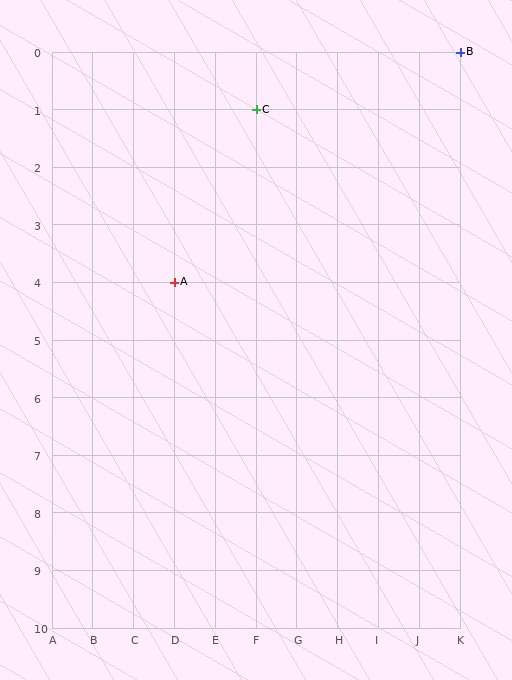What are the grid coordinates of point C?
Point C is at grid coordinates (F, 1).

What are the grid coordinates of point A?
Point A is at grid coordinates (D, 4).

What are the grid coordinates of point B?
Point B is at grid coordinates (K, 0).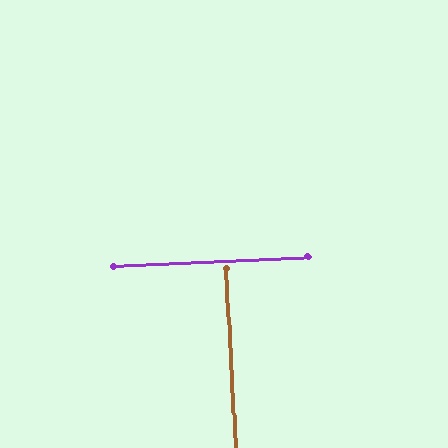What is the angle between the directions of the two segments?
Approximately 90 degrees.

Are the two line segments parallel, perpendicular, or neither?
Perpendicular — they meet at approximately 90°.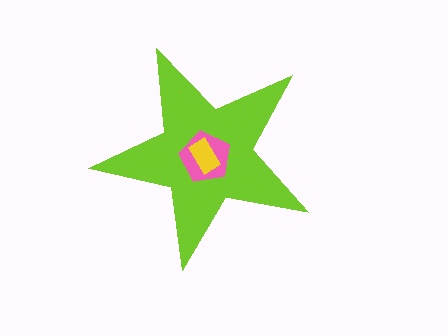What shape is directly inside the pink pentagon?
The yellow rectangle.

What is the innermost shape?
The yellow rectangle.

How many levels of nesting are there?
3.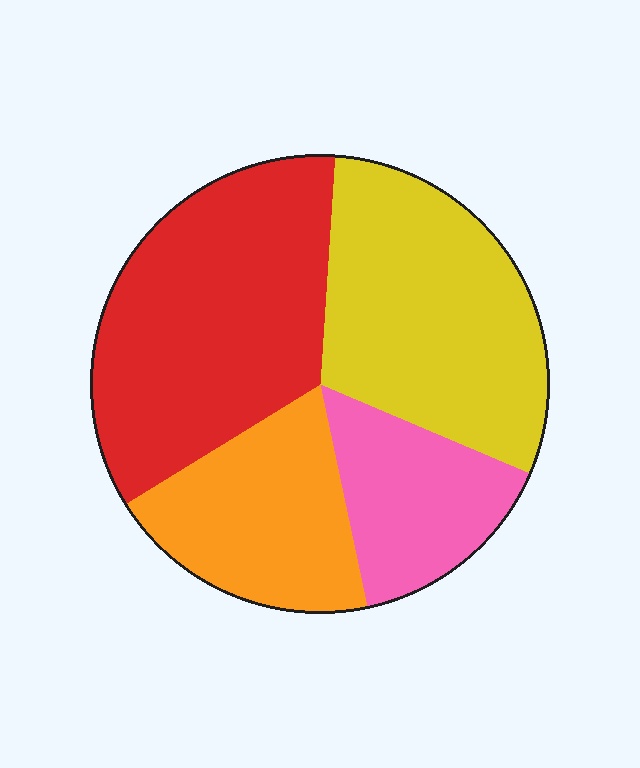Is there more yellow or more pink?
Yellow.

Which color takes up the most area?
Red, at roughly 35%.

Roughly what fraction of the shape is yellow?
Yellow takes up between a quarter and a half of the shape.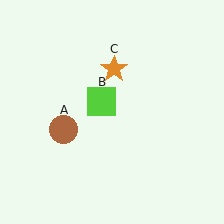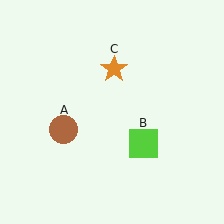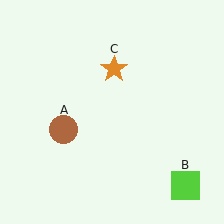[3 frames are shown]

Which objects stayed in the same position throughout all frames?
Brown circle (object A) and orange star (object C) remained stationary.